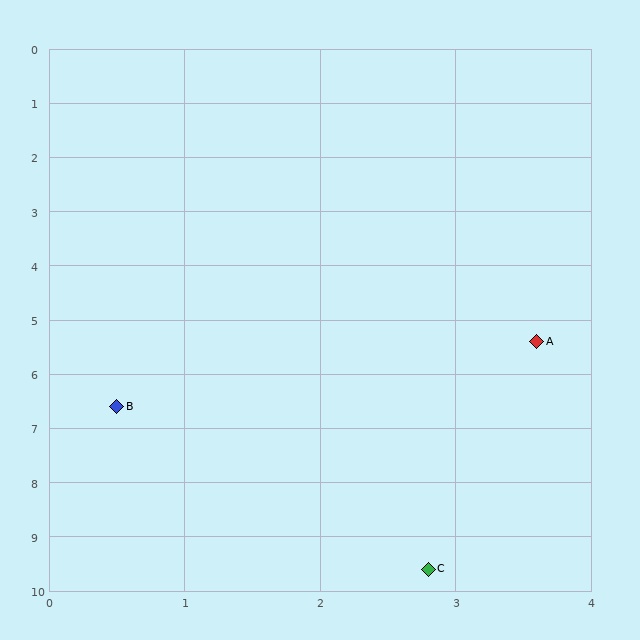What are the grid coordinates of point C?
Point C is at approximately (2.8, 9.6).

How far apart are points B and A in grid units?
Points B and A are about 3.3 grid units apart.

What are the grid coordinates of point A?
Point A is at approximately (3.6, 5.4).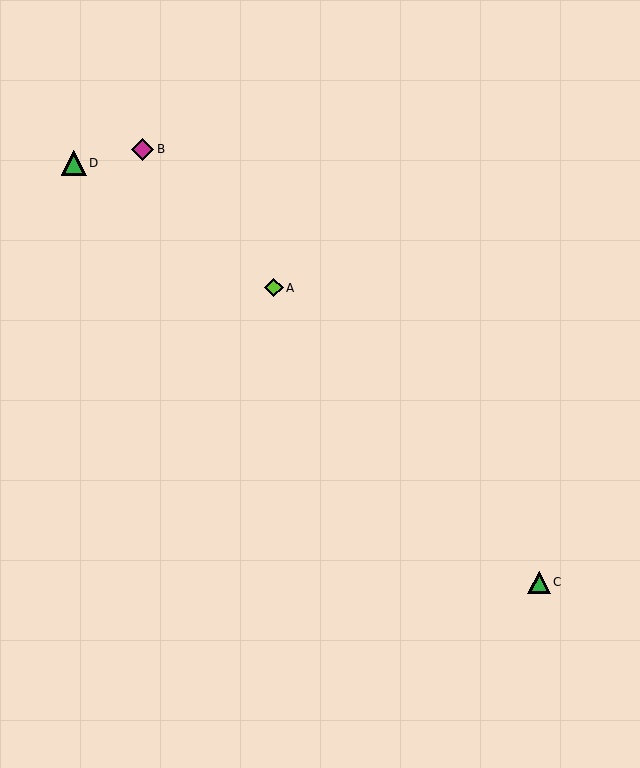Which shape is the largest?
The green triangle (labeled D) is the largest.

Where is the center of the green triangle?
The center of the green triangle is at (74, 163).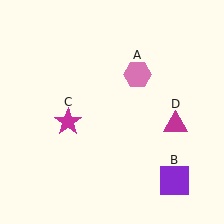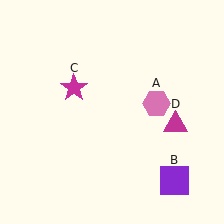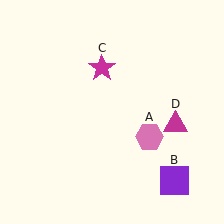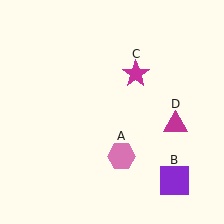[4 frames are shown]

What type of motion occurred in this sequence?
The pink hexagon (object A), magenta star (object C) rotated clockwise around the center of the scene.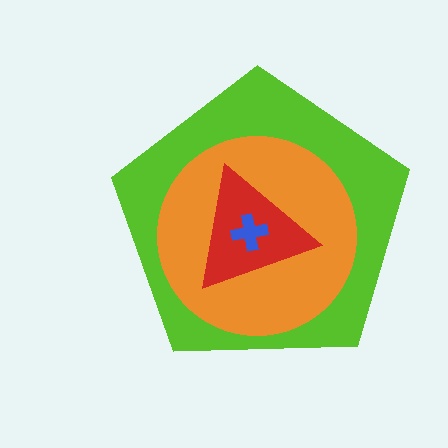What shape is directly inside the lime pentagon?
The orange circle.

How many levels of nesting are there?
4.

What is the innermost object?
The blue cross.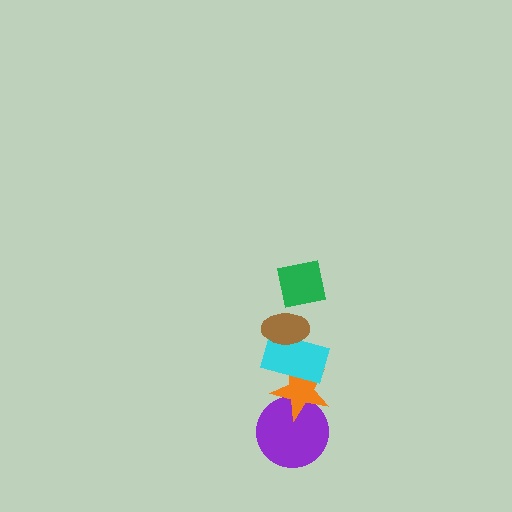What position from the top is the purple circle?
The purple circle is 5th from the top.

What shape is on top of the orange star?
The cyan rectangle is on top of the orange star.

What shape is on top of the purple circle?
The orange star is on top of the purple circle.